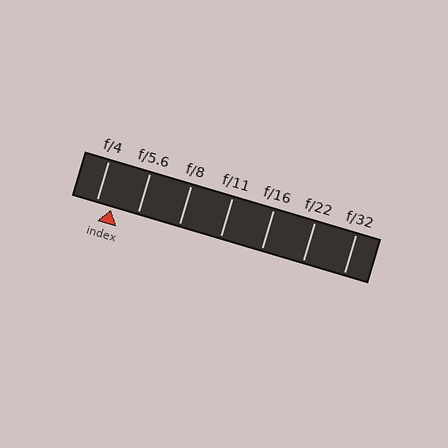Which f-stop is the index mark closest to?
The index mark is closest to f/4.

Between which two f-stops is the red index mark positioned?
The index mark is between f/4 and f/5.6.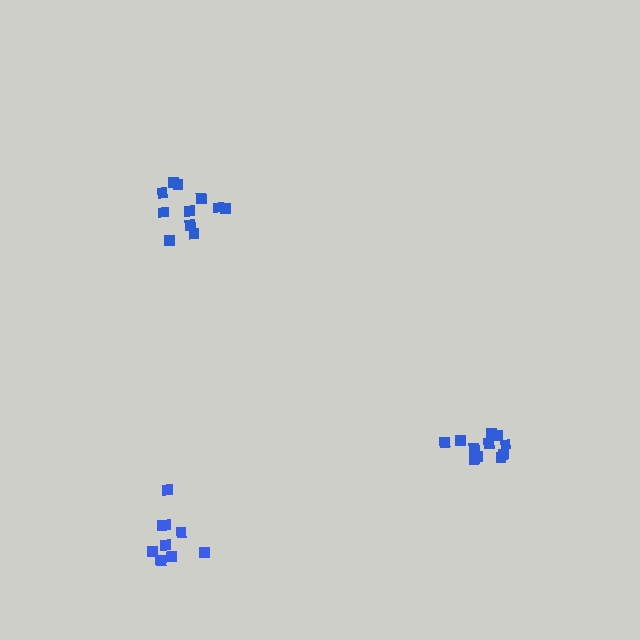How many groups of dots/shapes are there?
There are 3 groups.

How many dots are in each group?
Group 1: 9 dots, Group 2: 11 dots, Group 3: 12 dots (32 total).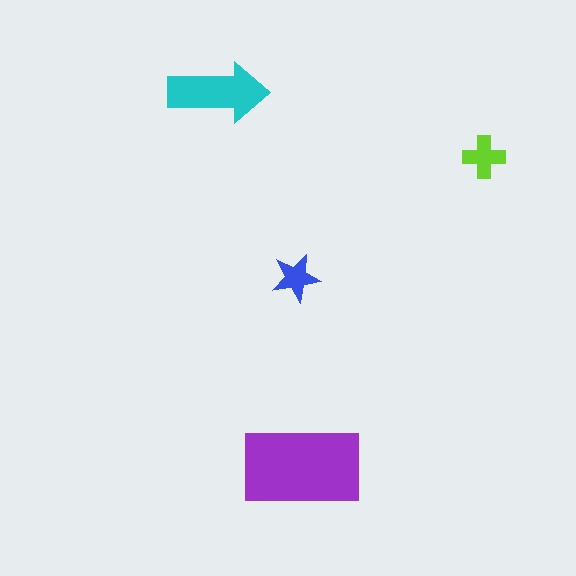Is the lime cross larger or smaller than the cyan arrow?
Smaller.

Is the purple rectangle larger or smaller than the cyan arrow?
Larger.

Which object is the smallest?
The blue star.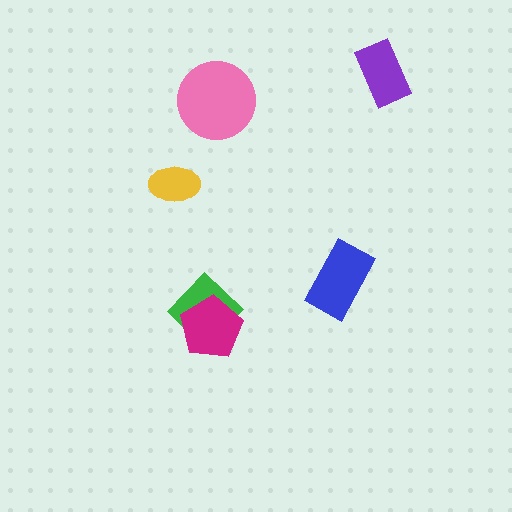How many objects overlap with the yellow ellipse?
0 objects overlap with the yellow ellipse.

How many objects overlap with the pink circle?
0 objects overlap with the pink circle.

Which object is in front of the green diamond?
The magenta pentagon is in front of the green diamond.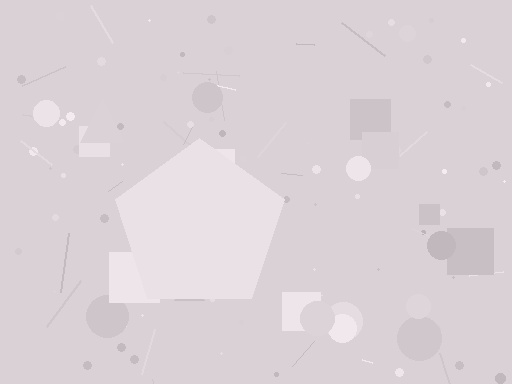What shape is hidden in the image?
A pentagon is hidden in the image.